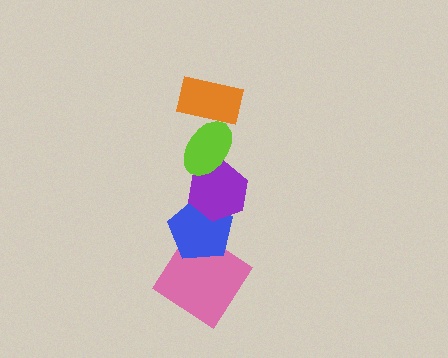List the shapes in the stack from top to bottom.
From top to bottom: the orange rectangle, the lime ellipse, the purple hexagon, the blue pentagon, the pink diamond.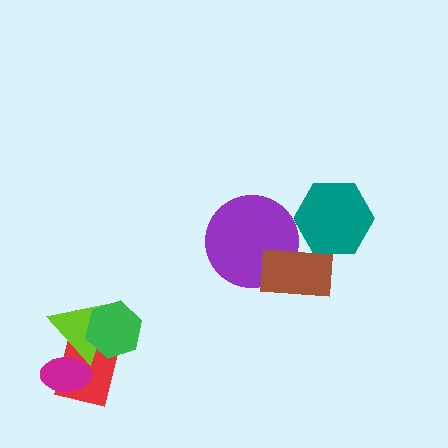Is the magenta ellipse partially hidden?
Yes, it is partially covered by another shape.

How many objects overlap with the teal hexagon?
1 object overlaps with the teal hexagon.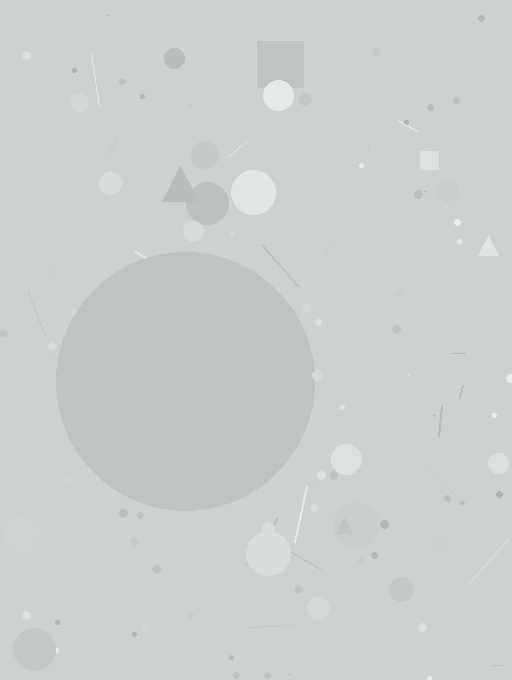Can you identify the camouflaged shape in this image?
The camouflaged shape is a circle.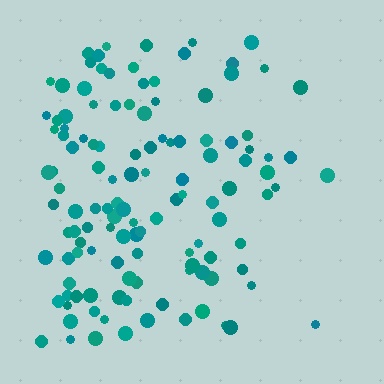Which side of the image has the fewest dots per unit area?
The right.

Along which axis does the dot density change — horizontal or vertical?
Horizontal.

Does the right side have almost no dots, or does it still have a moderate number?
Still a moderate number, just noticeably fewer than the left.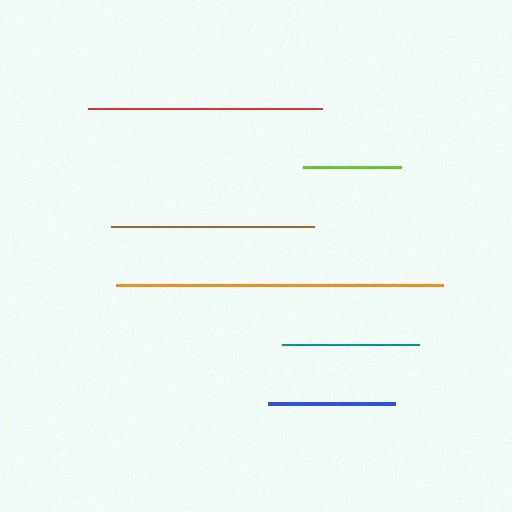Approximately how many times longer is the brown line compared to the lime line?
The brown line is approximately 2.1 times the length of the lime line.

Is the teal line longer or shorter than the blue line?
The teal line is longer than the blue line.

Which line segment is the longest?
The orange line is the longest at approximately 327 pixels.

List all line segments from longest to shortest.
From longest to shortest: orange, red, brown, teal, blue, lime.